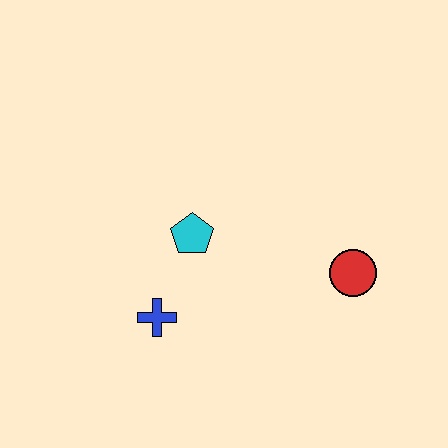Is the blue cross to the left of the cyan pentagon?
Yes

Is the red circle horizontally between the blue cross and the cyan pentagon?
No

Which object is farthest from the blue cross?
The red circle is farthest from the blue cross.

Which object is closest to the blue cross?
The cyan pentagon is closest to the blue cross.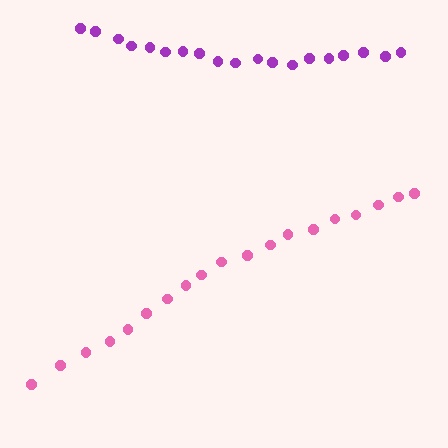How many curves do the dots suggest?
There are 2 distinct paths.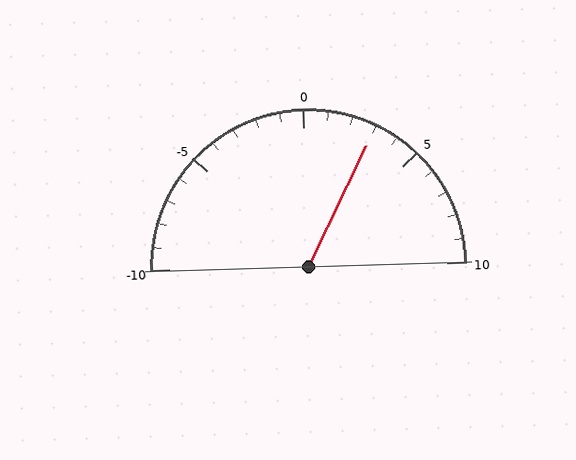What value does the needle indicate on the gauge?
The needle indicates approximately 3.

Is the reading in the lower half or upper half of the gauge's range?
The reading is in the upper half of the range (-10 to 10).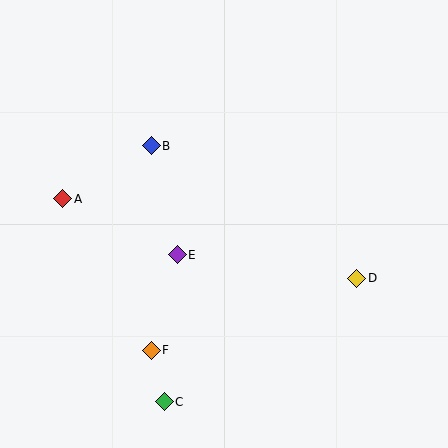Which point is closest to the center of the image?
Point E at (177, 255) is closest to the center.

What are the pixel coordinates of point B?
Point B is at (151, 146).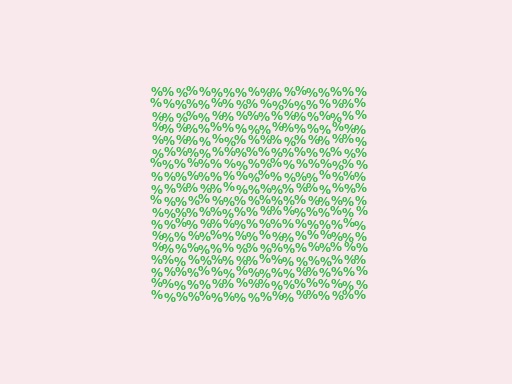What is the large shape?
The large shape is a square.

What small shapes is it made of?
It is made of small percent signs.